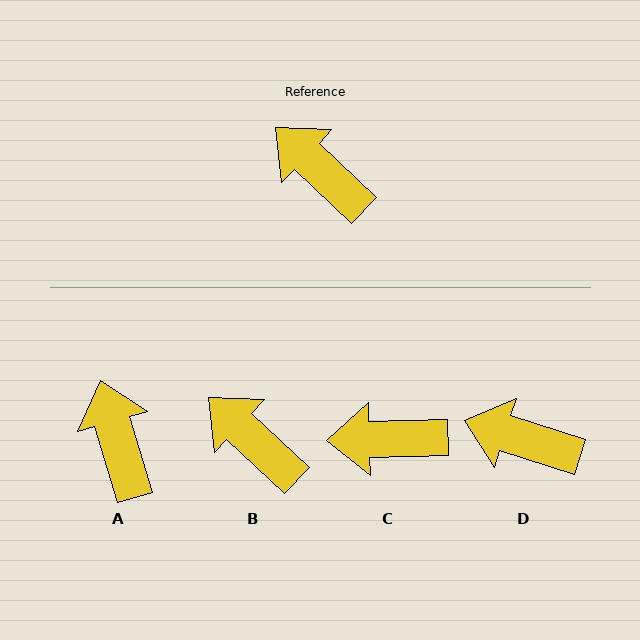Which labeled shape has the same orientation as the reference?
B.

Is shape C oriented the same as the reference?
No, it is off by about 45 degrees.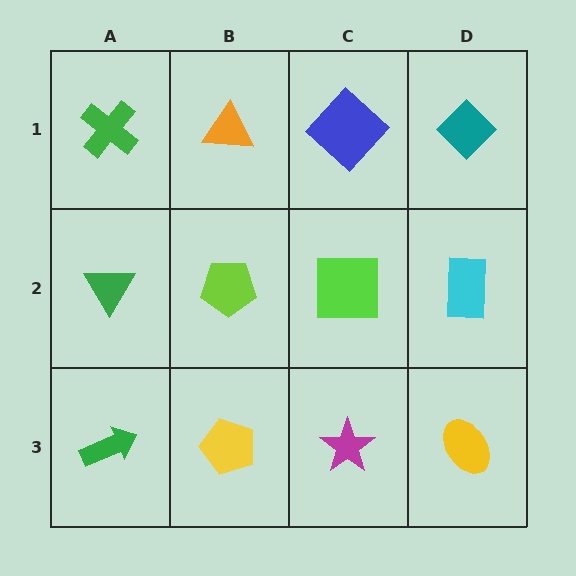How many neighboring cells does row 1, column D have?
2.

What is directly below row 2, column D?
A yellow ellipse.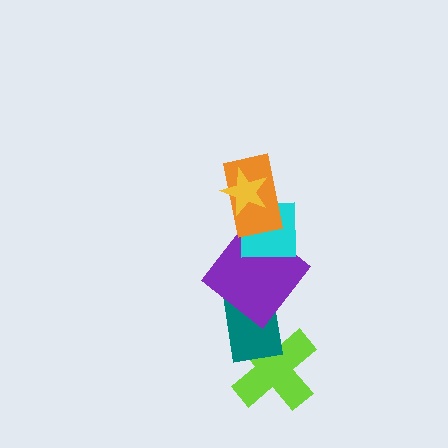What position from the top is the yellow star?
The yellow star is 1st from the top.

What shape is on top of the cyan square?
The orange rectangle is on top of the cyan square.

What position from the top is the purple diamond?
The purple diamond is 4th from the top.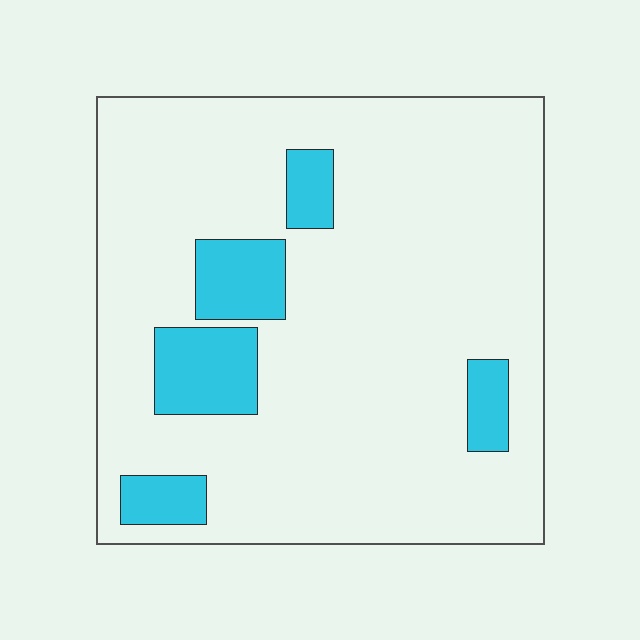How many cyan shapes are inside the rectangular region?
5.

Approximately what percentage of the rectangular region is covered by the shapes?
Approximately 15%.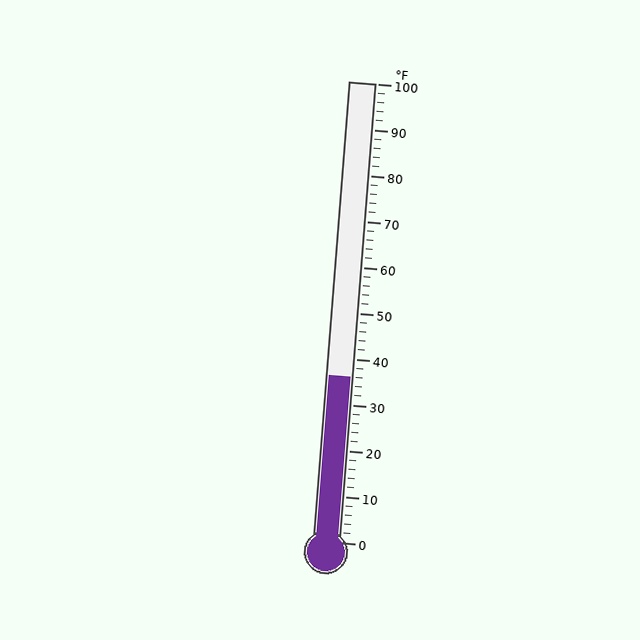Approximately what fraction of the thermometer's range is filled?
The thermometer is filled to approximately 35% of its range.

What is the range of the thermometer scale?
The thermometer scale ranges from 0°F to 100°F.